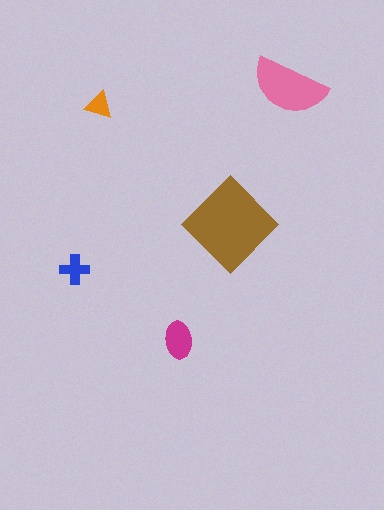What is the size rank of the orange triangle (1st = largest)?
5th.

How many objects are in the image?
There are 5 objects in the image.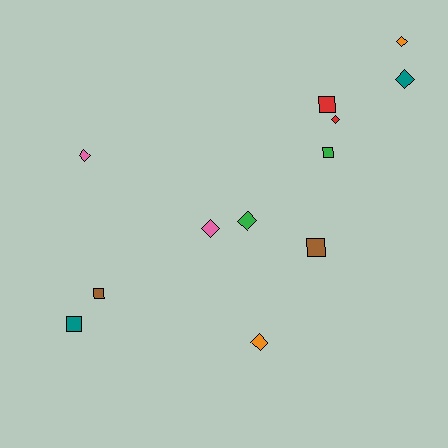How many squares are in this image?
There are 5 squares.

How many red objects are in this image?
There are 2 red objects.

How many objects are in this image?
There are 12 objects.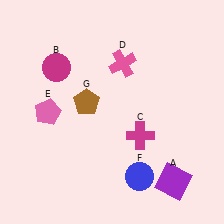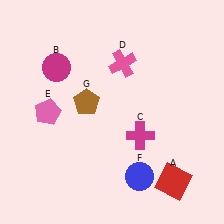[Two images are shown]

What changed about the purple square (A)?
In Image 1, A is purple. In Image 2, it changed to red.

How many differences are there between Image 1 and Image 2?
There is 1 difference between the two images.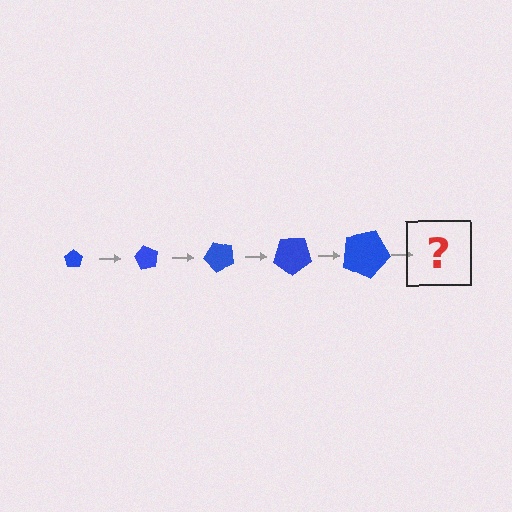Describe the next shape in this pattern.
It should be a pentagon, larger than the previous one and rotated 300 degrees from the start.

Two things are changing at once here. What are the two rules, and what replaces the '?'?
The two rules are that the pentagon grows larger each step and it rotates 60 degrees each step. The '?' should be a pentagon, larger than the previous one and rotated 300 degrees from the start.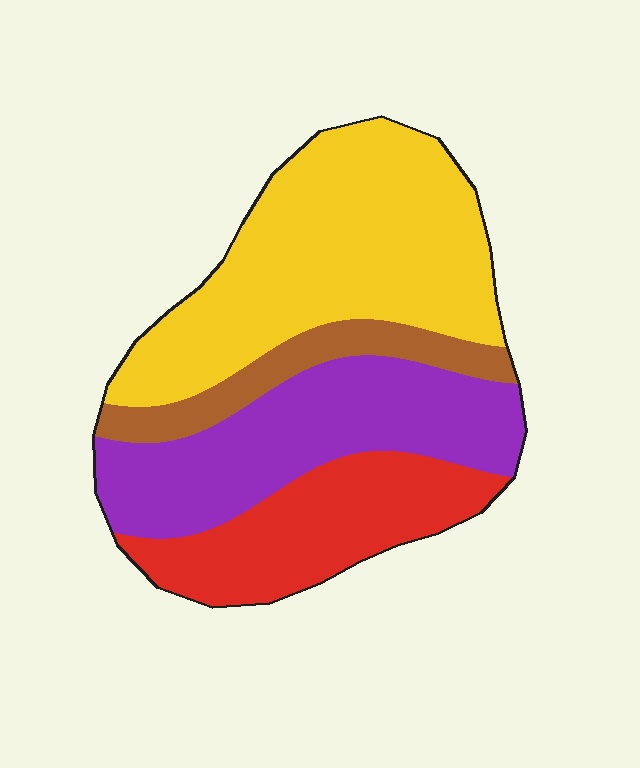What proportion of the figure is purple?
Purple takes up between a sixth and a third of the figure.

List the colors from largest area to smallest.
From largest to smallest: yellow, purple, red, brown.